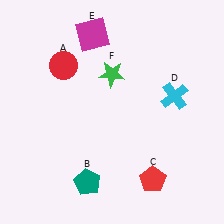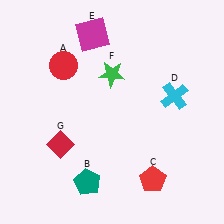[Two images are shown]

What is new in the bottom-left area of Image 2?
A red diamond (G) was added in the bottom-left area of Image 2.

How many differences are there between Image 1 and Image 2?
There is 1 difference between the two images.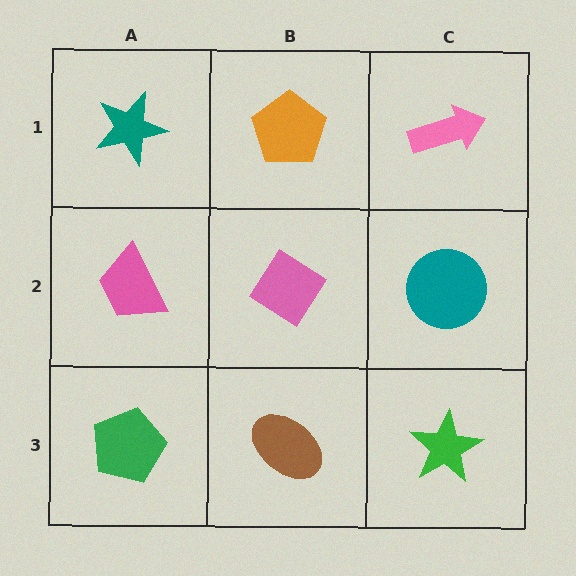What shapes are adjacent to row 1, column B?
A pink diamond (row 2, column B), a teal star (row 1, column A), a pink arrow (row 1, column C).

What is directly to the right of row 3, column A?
A brown ellipse.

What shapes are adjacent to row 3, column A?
A pink trapezoid (row 2, column A), a brown ellipse (row 3, column B).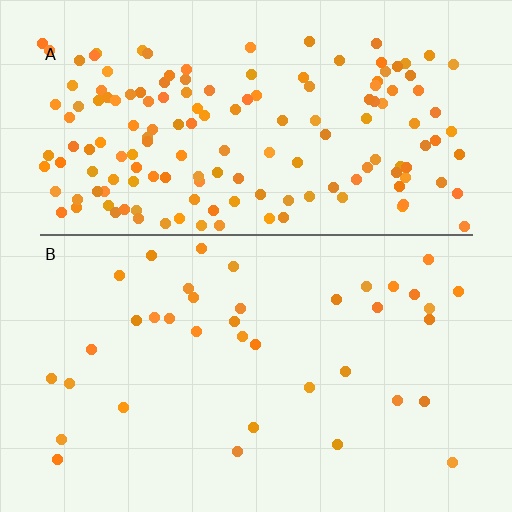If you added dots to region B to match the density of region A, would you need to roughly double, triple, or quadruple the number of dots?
Approximately quadruple.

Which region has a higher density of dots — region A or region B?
A (the top).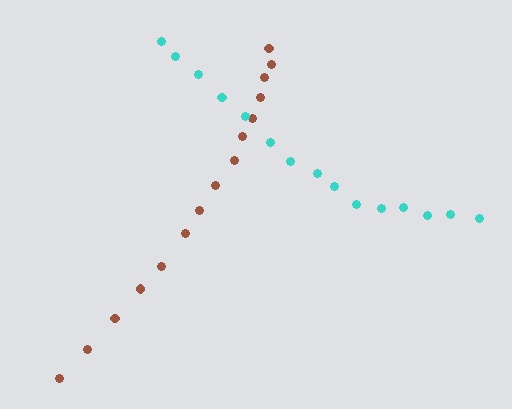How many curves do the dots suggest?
There are 2 distinct paths.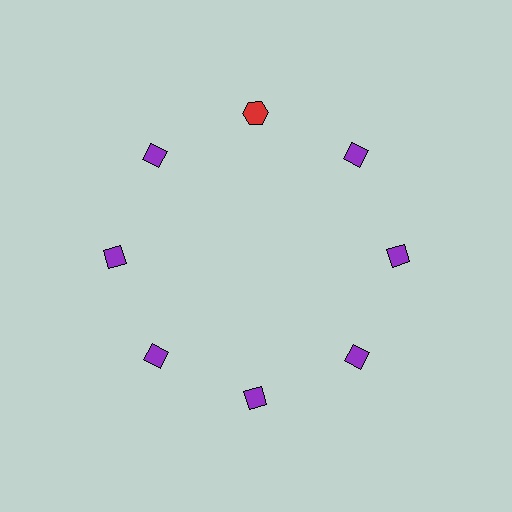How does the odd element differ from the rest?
It differs in both color (red instead of purple) and shape (hexagon instead of diamond).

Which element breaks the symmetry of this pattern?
The red hexagon at roughly the 12 o'clock position breaks the symmetry. All other shapes are purple diamonds.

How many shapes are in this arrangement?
There are 8 shapes arranged in a ring pattern.